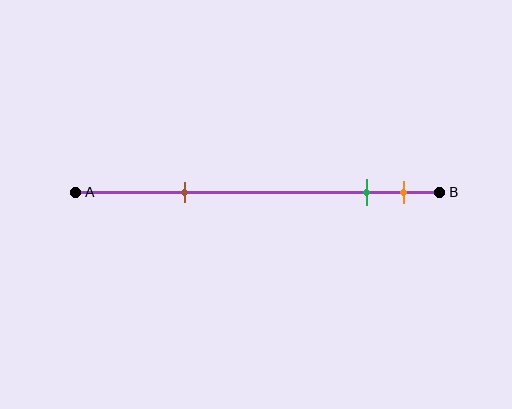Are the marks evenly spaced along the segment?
No, the marks are not evenly spaced.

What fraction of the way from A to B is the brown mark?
The brown mark is approximately 30% (0.3) of the way from A to B.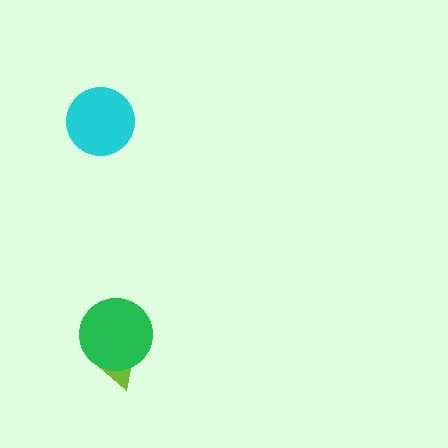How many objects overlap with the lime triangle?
1 object overlaps with the lime triangle.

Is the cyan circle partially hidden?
No, no other shape covers it.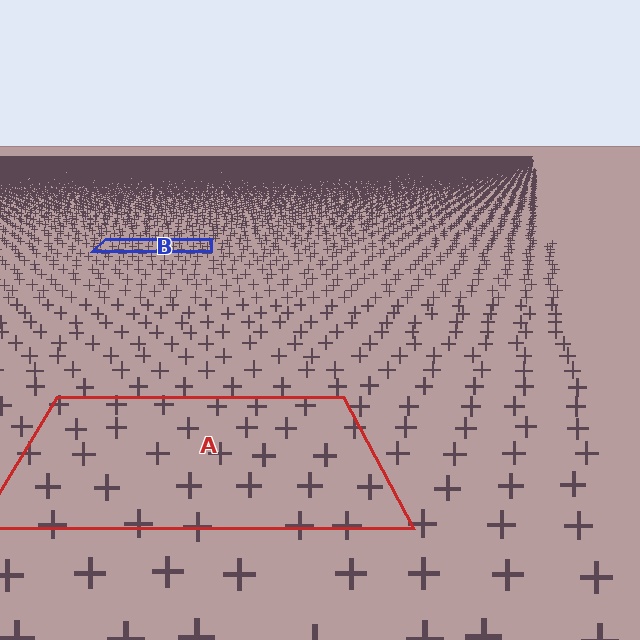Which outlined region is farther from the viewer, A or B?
Region B is farther from the viewer — the texture elements inside it appear smaller and more densely packed.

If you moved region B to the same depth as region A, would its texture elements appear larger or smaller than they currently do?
They would appear larger. At a closer depth, the same texture elements are projected at a bigger on-screen size.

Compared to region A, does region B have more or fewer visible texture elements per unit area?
Region B has more texture elements per unit area — they are packed more densely because it is farther away.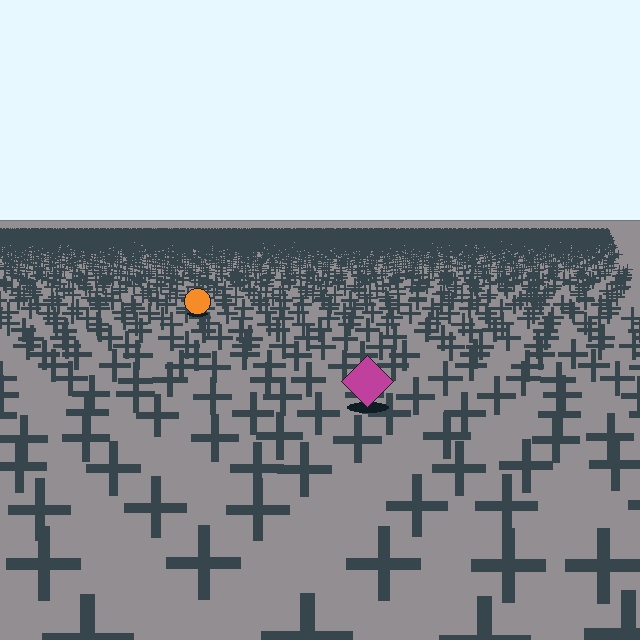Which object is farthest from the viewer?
The orange circle is farthest from the viewer. It appears smaller and the ground texture around it is denser.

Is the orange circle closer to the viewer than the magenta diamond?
No. The magenta diamond is closer — you can tell from the texture gradient: the ground texture is coarser near it.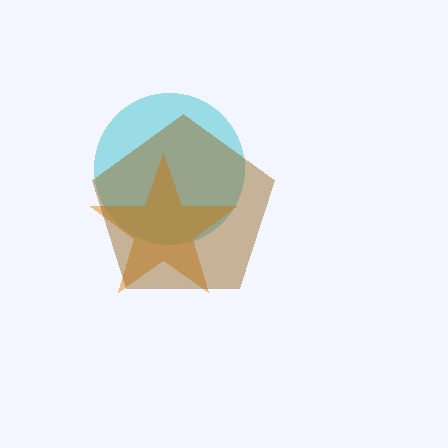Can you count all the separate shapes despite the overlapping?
Yes, there are 3 separate shapes.